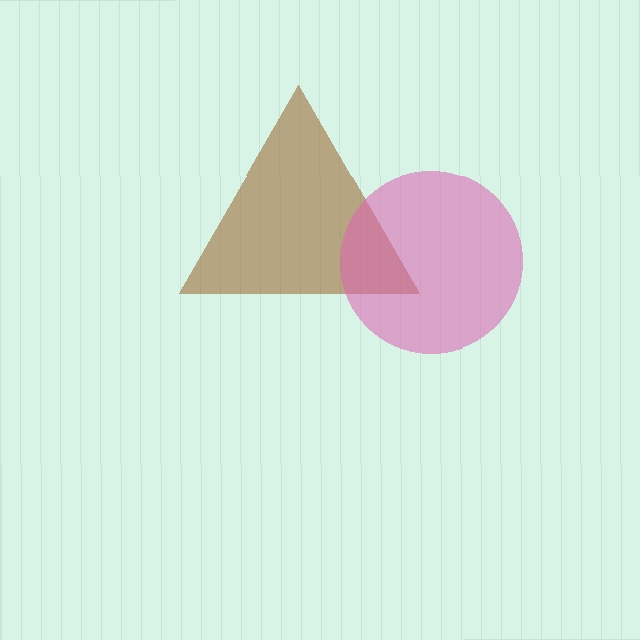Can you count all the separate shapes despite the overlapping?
Yes, there are 2 separate shapes.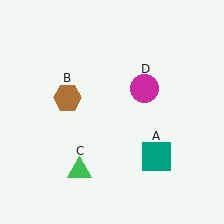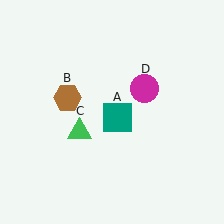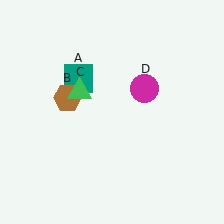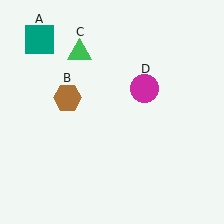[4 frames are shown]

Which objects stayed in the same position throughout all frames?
Brown hexagon (object B) and magenta circle (object D) remained stationary.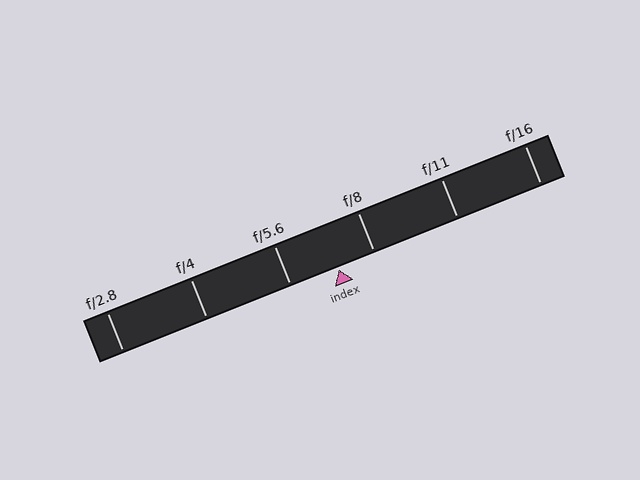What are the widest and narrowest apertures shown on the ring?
The widest aperture shown is f/2.8 and the narrowest is f/16.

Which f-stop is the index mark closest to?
The index mark is closest to f/8.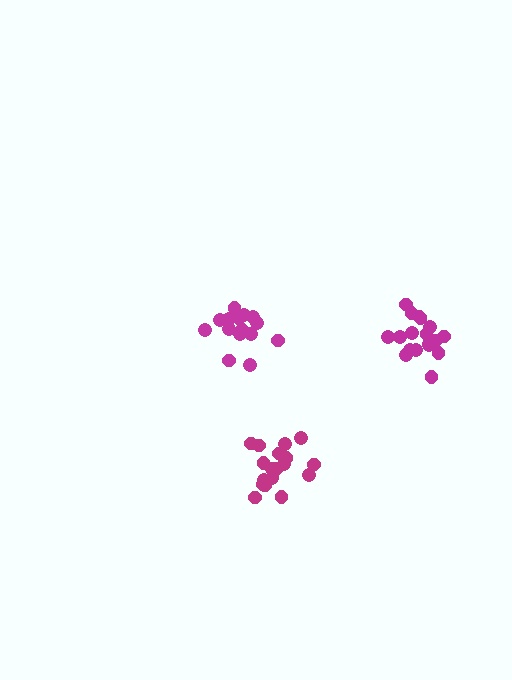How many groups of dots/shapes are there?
There are 3 groups.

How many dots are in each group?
Group 1: 15 dots, Group 2: 19 dots, Group 3: 18 dots (52 total).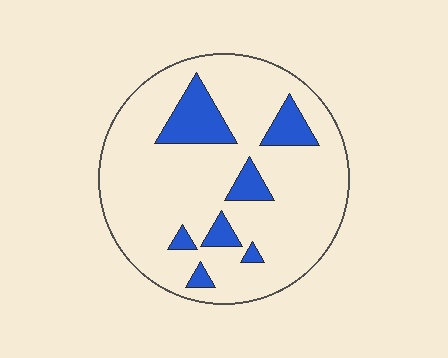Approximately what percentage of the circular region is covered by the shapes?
Approximately 15%.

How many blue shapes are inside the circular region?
7.